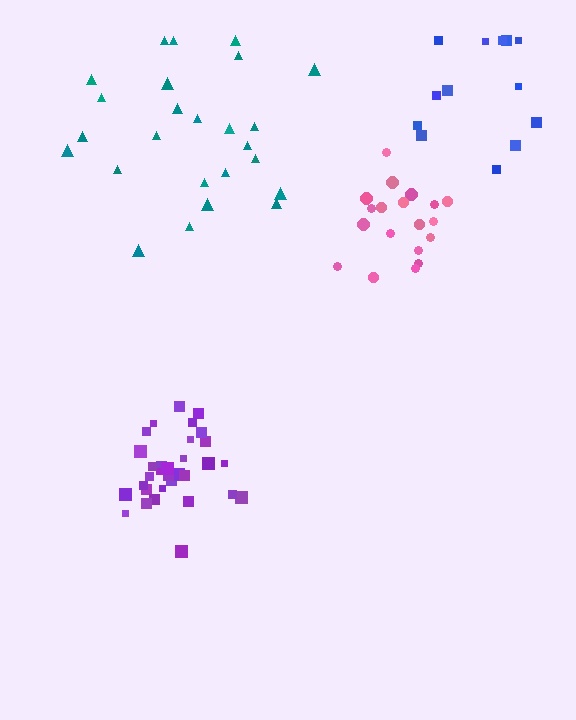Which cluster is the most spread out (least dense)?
Teal.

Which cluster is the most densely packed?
Purple.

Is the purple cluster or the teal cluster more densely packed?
Purple.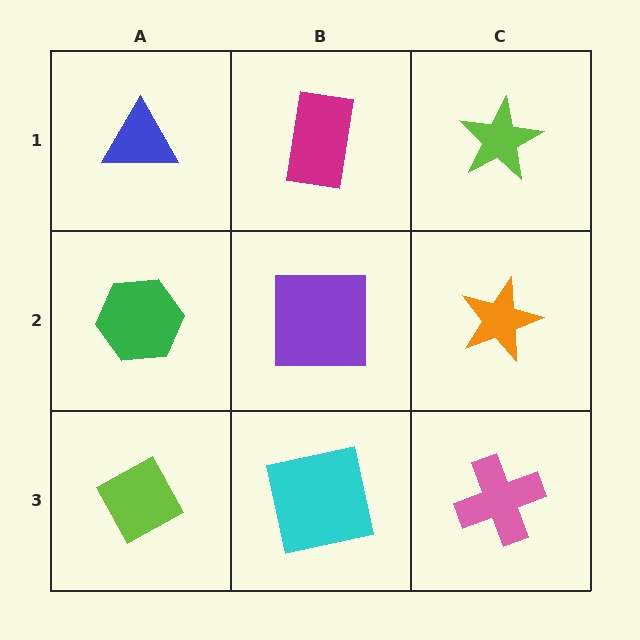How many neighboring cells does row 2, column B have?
4.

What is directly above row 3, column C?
An orange star.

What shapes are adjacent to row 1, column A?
A green hexagon (row 2, column A), a magenta rectangle (row 1, column B).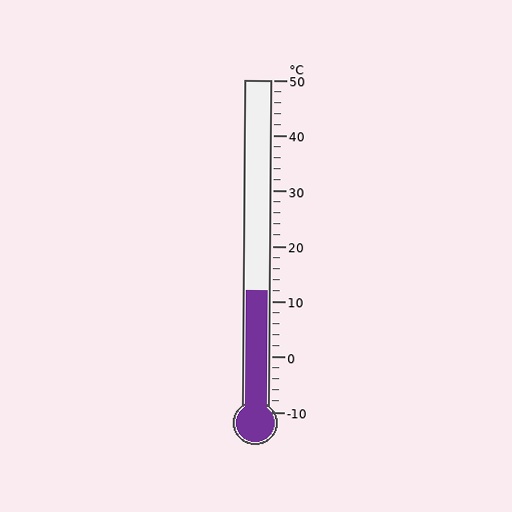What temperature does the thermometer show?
The thermometer shows approximately 12°C.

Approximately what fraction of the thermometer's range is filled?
The thermometer is filled to approximately 35% of its range.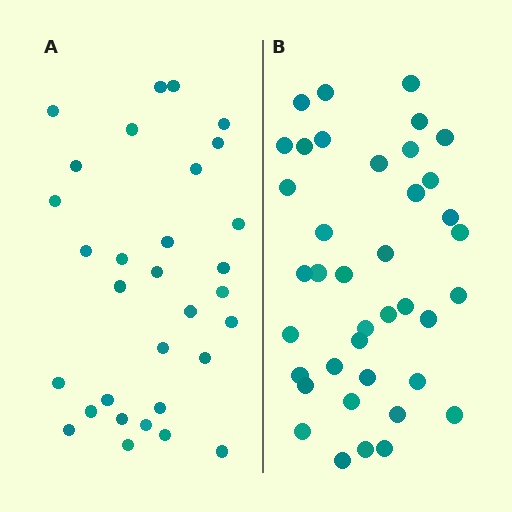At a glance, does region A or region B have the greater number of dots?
Region B (the right region) has more dots.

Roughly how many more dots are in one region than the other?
Region B has roughly 8 or so more dots than region A.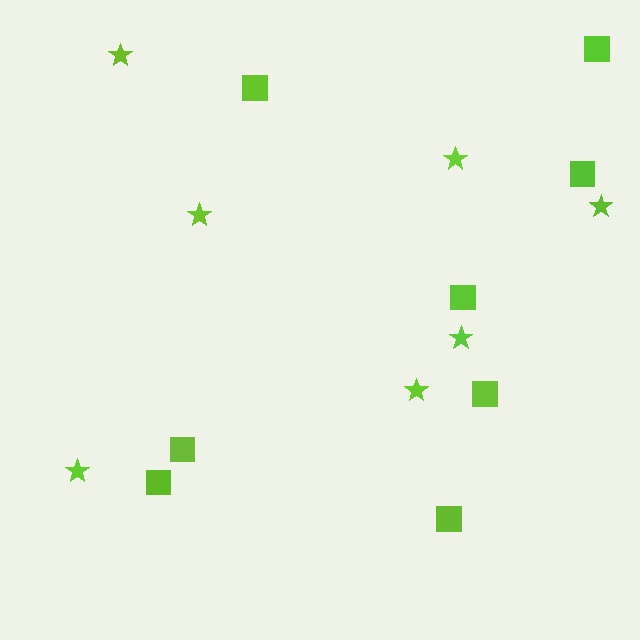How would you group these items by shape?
There are 2 groups: one group of stars (7) and one group of squares (8).